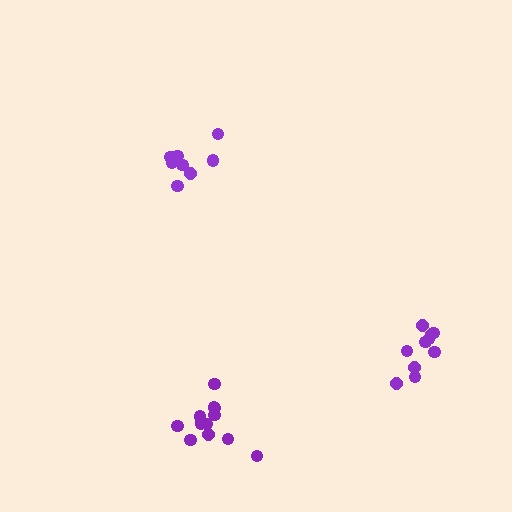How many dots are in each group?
Group 1: 12 dots, Group 2: 8 dots, Group 3: 10 dots (30 total).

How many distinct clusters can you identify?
There are 3 distinct clusters.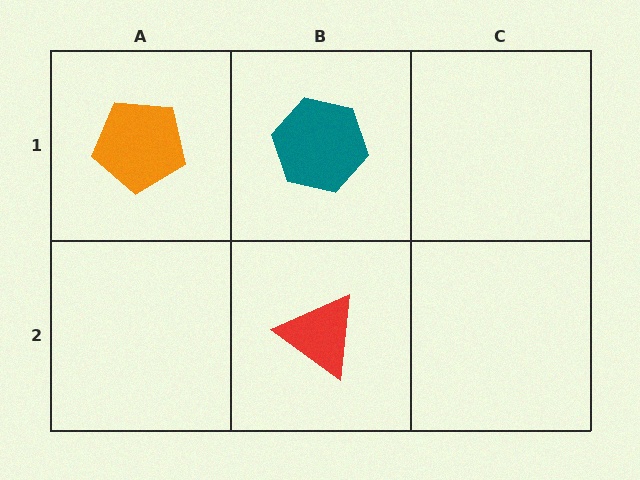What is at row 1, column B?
A teal hexagon.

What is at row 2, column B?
A red triangle.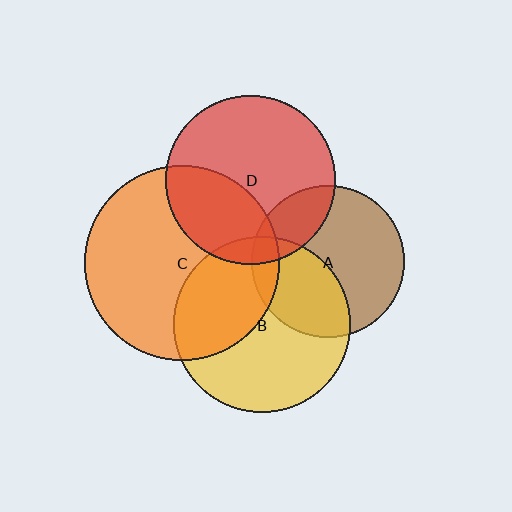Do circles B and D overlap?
Yes.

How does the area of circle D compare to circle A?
Approximately 1.2 times.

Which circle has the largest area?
Circle C (orange).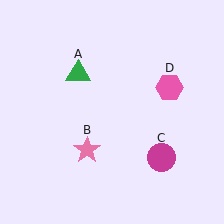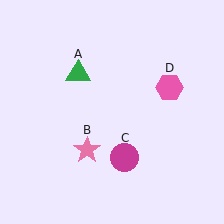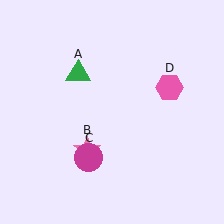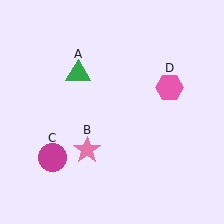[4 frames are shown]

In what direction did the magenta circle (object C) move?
The magenta circle (object C) moved left.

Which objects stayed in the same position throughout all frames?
Green triangle (object A) and pink star (object B) and pink hexagon (object D) remained stationary.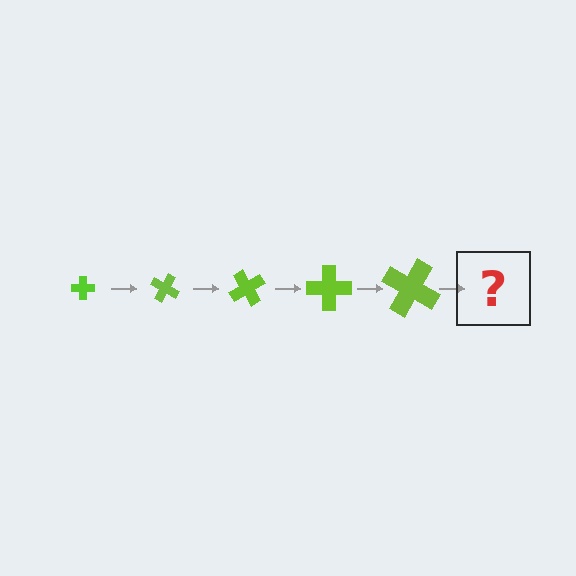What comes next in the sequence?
The next element should be a cross, larger than the previous one and rotated 150 degrees from the start.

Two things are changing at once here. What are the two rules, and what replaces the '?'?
The two rules are that the cross grows larger each step and it rotates 30 degrees each step. The '?' should be a cross, larger than the previous one and rotated 150 degrees from the start.